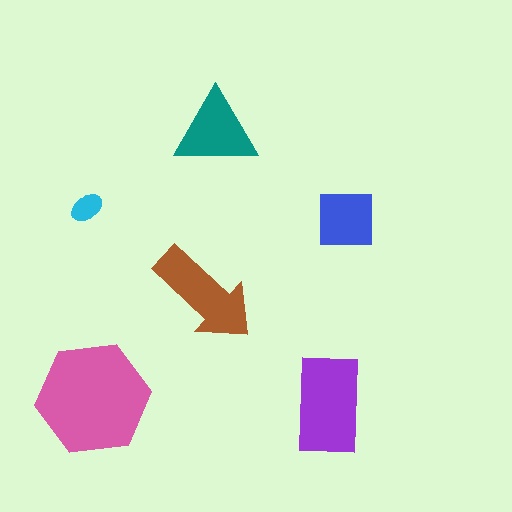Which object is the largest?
The pink hexagon.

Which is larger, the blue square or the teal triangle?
The teal triangle.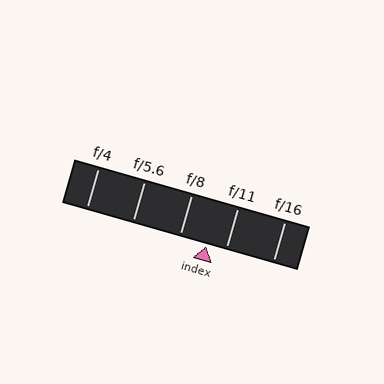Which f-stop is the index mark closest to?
The index mark is closest to f/11.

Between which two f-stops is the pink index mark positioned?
The index mark is between f/8 and f/11.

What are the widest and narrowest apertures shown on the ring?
The widest aperture shown is f/4 and the narrowest is f/16.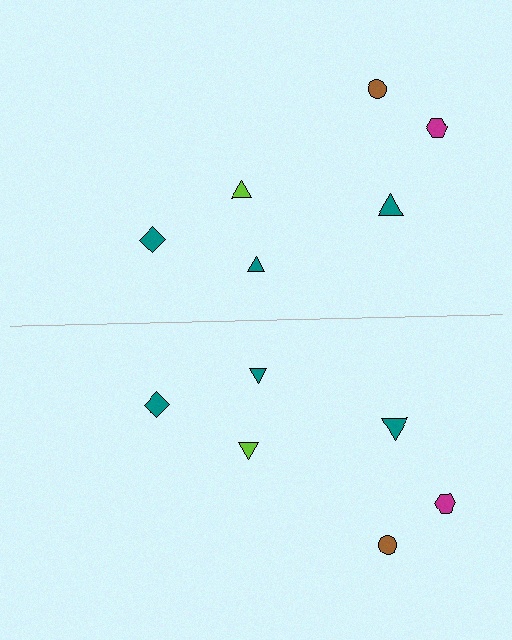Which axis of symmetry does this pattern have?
The pattern has a horizontal axis of symmetry running through the center of the image.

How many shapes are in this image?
There are 12 shapes in this image.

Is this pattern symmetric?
Yes, this pattern has bilateral (reflection) symmetry.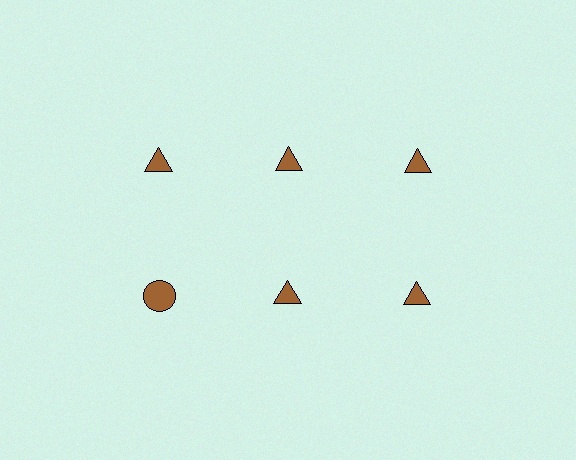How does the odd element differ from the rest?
It has a different shape: circle instead of triangle.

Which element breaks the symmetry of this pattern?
The brown circle in the second row, leftmost column breaks the symmetry. All other shapes are brown triangles.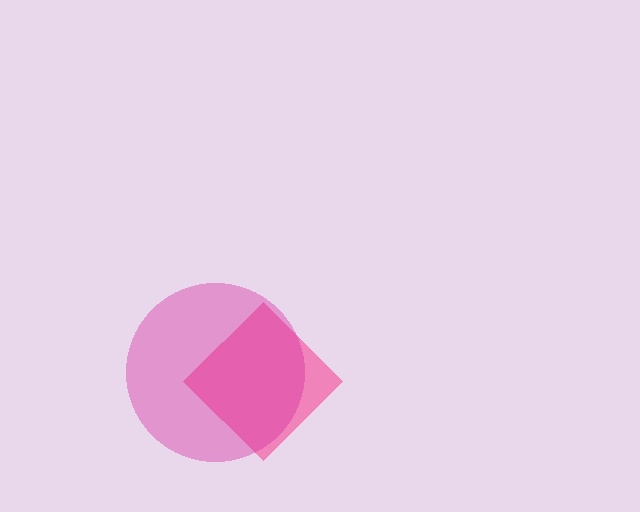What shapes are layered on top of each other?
The layered shapes are: a pink diamond, a magenta circle.